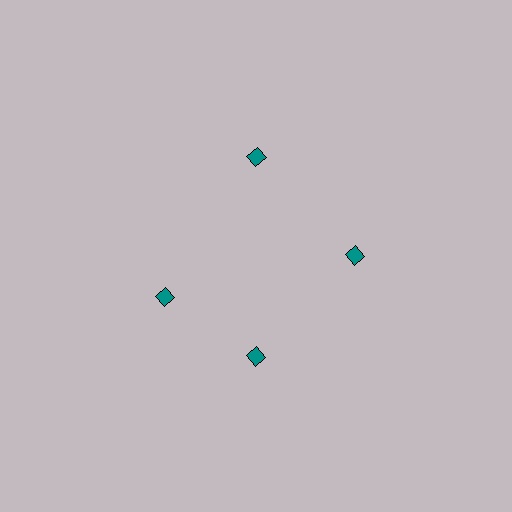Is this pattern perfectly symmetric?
No. The 4 teal diamonds are arranged in a ring, but one element near the 9 o'clock position is rotated out of alignment along the ring, breaking the 4-fold rotational symmetry.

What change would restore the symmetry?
The symmetry would be restored by rotating it back into even spacing with its neighbors so that all 4 diamonds sit at equal angles and equal distance from the center.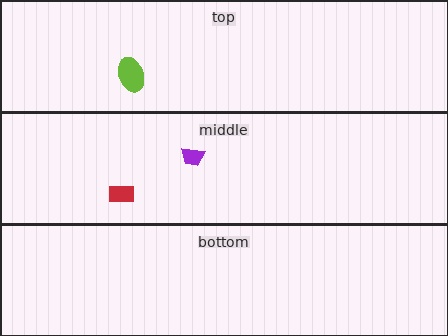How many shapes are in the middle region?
2.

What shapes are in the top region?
The lime ellipse.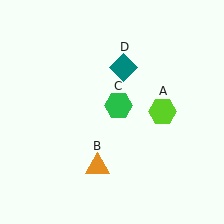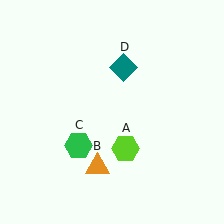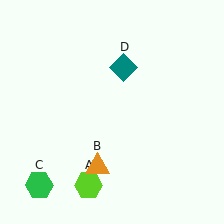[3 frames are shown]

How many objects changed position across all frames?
2 objects changed position: lime hexagon (object A), green hexagon (object C).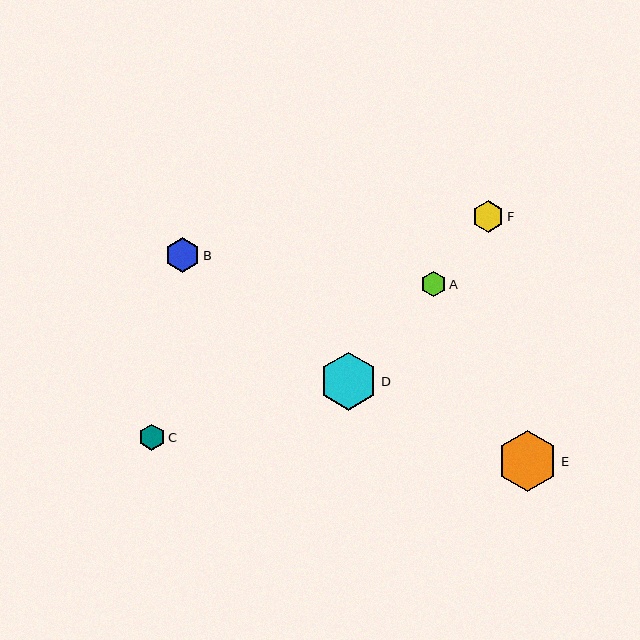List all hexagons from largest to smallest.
From largest to smallest: E, D, B, F, C, A.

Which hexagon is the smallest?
Hexagon A is the smallest with a size of approximately 25 pixels.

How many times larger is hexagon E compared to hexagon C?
Hexagon E is approximately 2.3 times the size of hexagon C.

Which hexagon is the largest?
Hexagon E is the largest with a size of approximately 60 pixels.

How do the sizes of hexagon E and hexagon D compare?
Hexagon E and hexagon D are approximately the same size.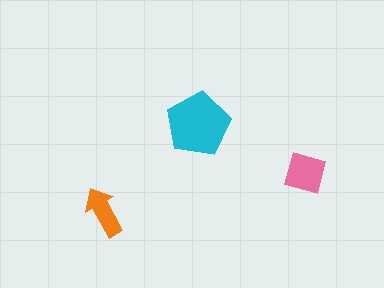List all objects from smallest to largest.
The orange arrow, the pink square, the cyan pentagon.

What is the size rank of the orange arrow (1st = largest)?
3rd.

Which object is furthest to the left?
The orange arrow is leftmost.